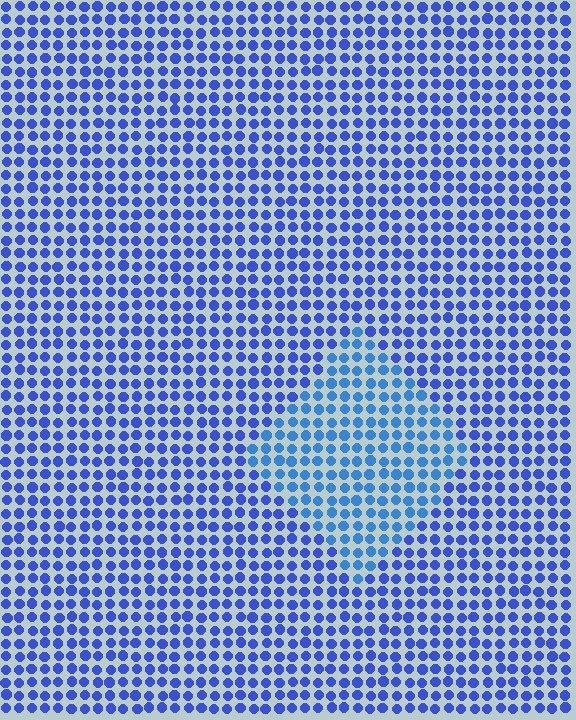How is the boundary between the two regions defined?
The boundary is defined purely by a slight shift in hue (about 22 degrees). Spacing, size, and orientation are identical on both sides.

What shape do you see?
I see a diamond.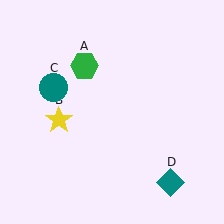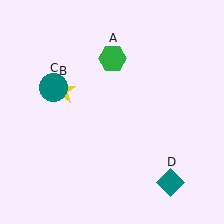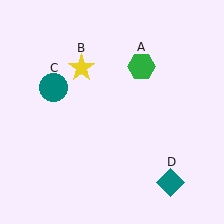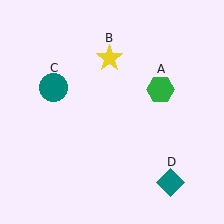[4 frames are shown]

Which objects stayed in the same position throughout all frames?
Teal circle (object C) and teal diamond (object D) remained stationary.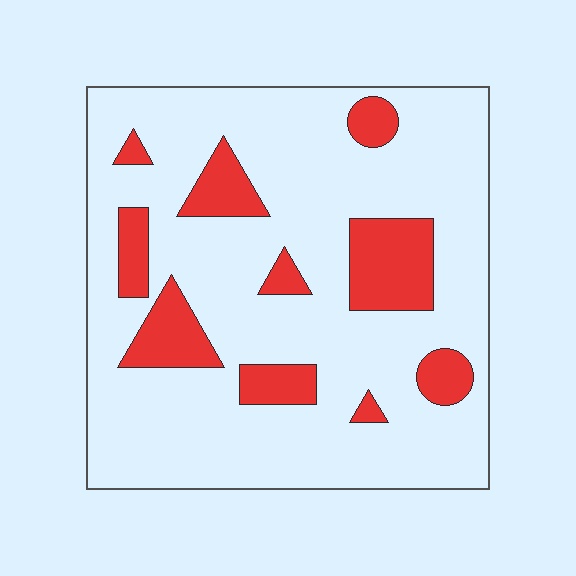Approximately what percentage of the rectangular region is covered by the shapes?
Approximately 20%.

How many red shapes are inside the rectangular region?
10.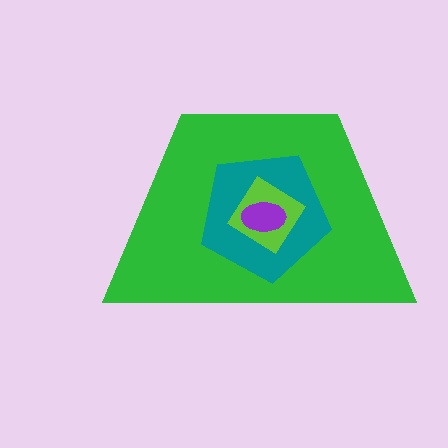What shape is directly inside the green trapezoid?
The teal pentagon.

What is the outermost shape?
The green trapezoid.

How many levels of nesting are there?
4.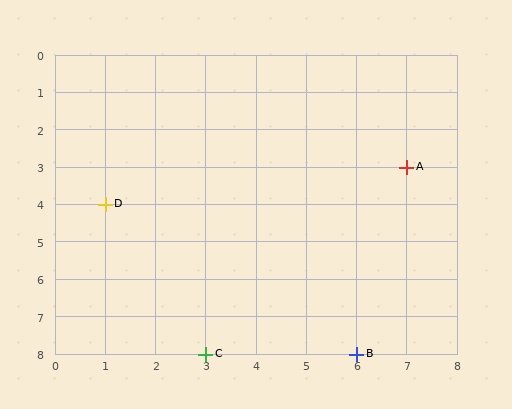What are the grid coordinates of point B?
Point B is at grid coordinates (6, 8).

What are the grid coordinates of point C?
Point C is at grid coordinates (3, 8).